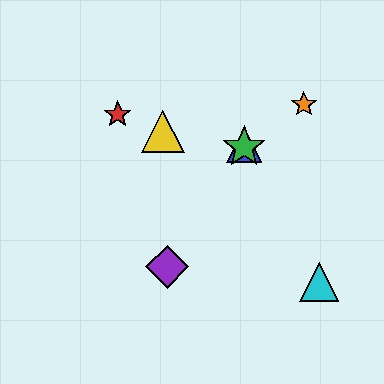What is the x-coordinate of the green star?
The green star is at x≈244.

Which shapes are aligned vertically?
The blue triangle, the green star are aligned vertically.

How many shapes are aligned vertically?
2 shapes (the blue triangle, the green star) are aligned vertically.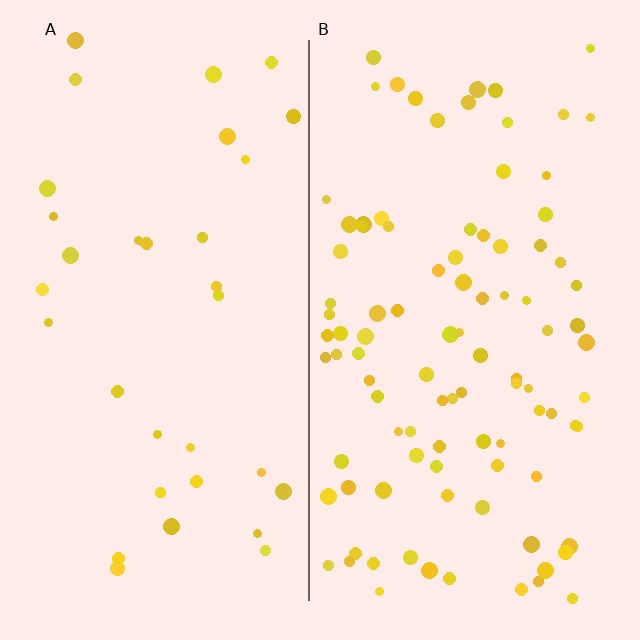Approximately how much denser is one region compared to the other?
Approximately 3.0× — region B over region A.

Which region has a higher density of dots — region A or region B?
B (the right).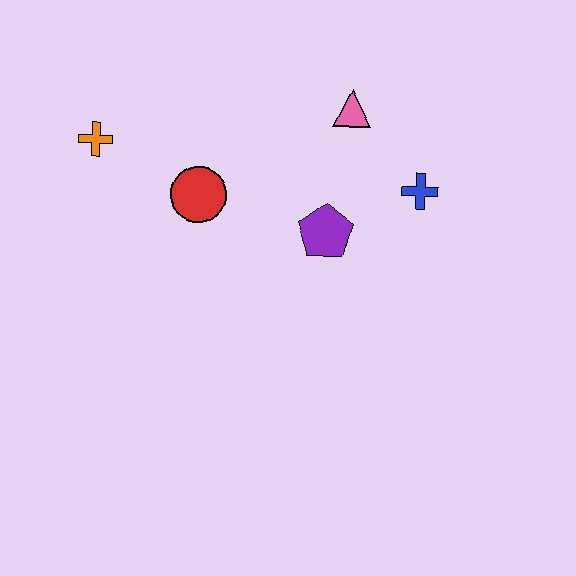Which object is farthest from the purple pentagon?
The orange cross is farthest from the purple pentagon.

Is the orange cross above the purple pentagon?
Yes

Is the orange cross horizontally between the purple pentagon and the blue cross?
No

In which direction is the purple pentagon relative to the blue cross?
The purple pentagon is to the left of the blue cross.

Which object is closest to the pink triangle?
The blue cross is closest to the pink triangle.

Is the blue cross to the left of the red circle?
No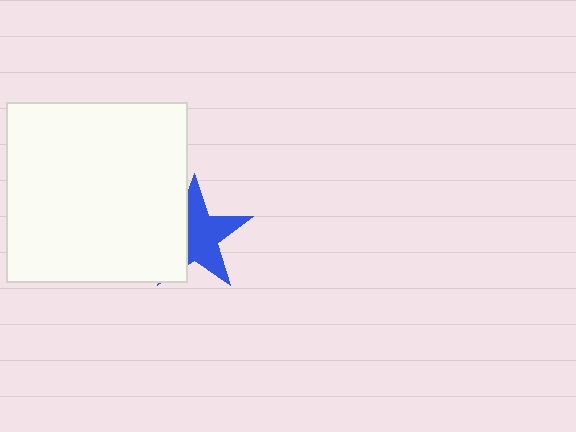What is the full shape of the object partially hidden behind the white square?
The partially hidden object is a blue star.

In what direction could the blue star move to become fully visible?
The blue star could move right. That would shift it out from behind the white square entirely.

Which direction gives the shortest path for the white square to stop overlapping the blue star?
Moving left gives the shortest separation.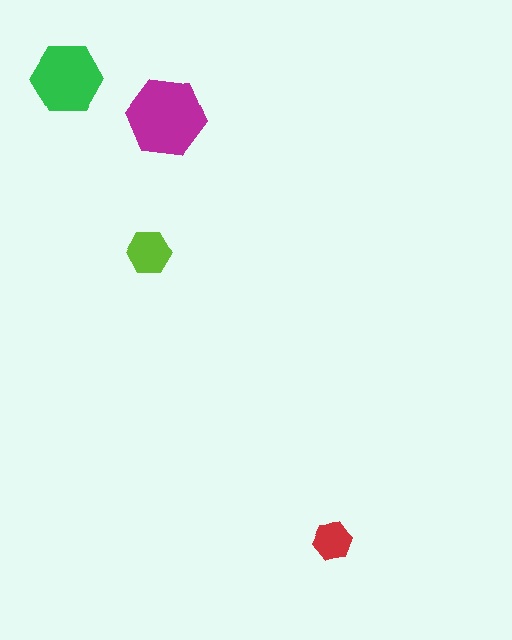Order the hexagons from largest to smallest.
the magenta one, the green one, the lime one, the red one.